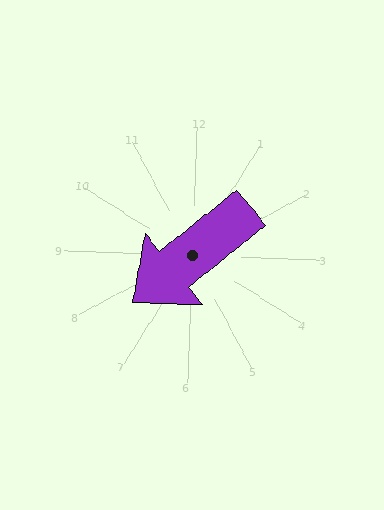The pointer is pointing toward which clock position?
Roughly 8 o'clock.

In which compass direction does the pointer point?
Southwest.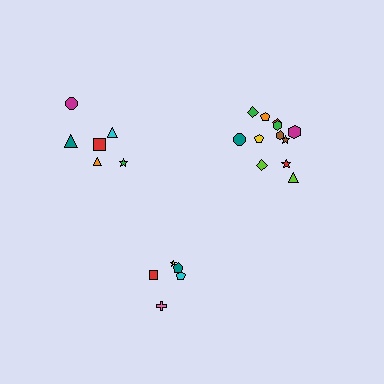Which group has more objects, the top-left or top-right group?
The top-right group.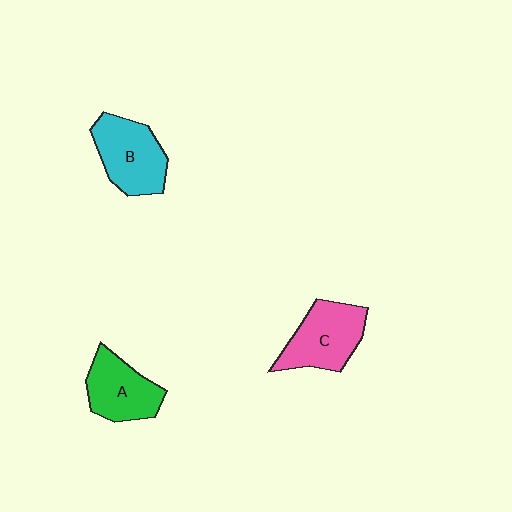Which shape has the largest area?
Shape B (cyan).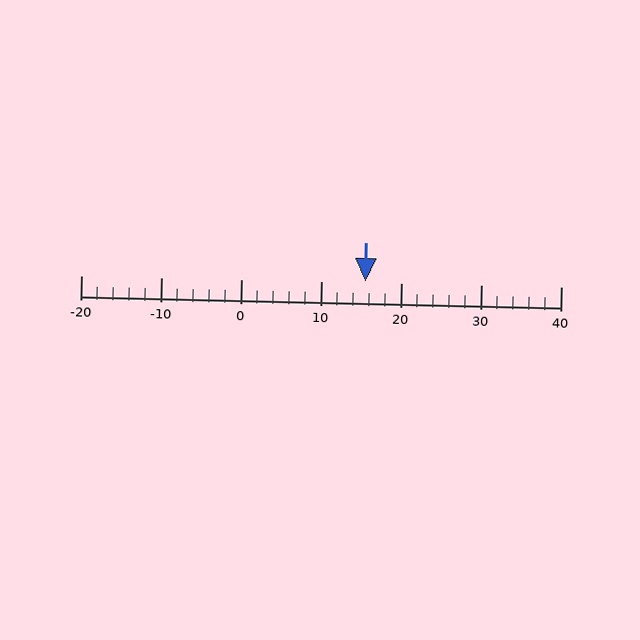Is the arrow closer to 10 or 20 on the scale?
The arrow is closer to 20.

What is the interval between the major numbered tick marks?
The major tick marks are spaced 10 units apart.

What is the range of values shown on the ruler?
The ruler shows values from -20 to 40.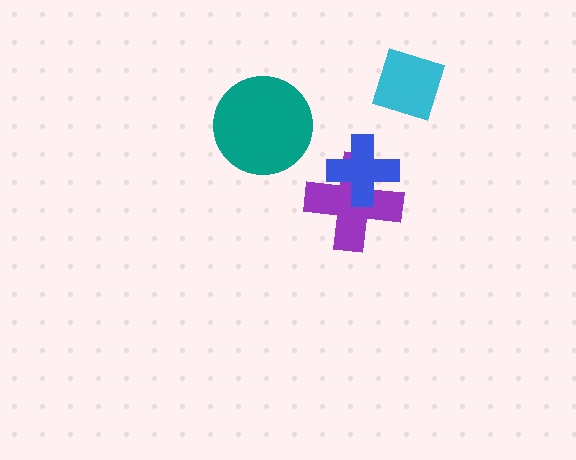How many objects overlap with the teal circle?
0 objects overlap with the teal circle.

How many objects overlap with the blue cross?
1 object overlaps with the blue cross.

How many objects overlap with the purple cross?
1 object overlaps with the purple cross.